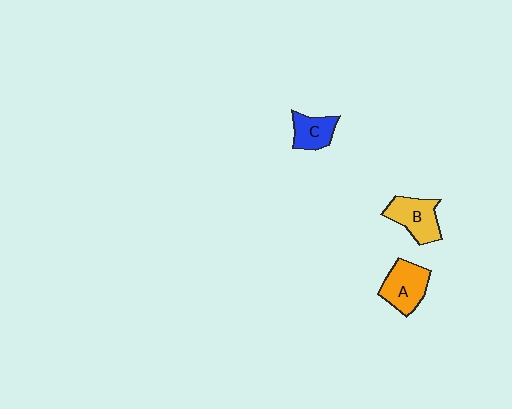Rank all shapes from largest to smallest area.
From largest to smallest: A (orange), B (yellow), C (blue).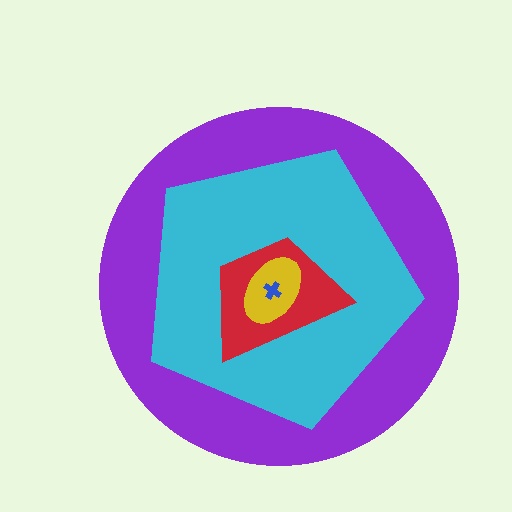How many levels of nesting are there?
5.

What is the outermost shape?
The purple circle.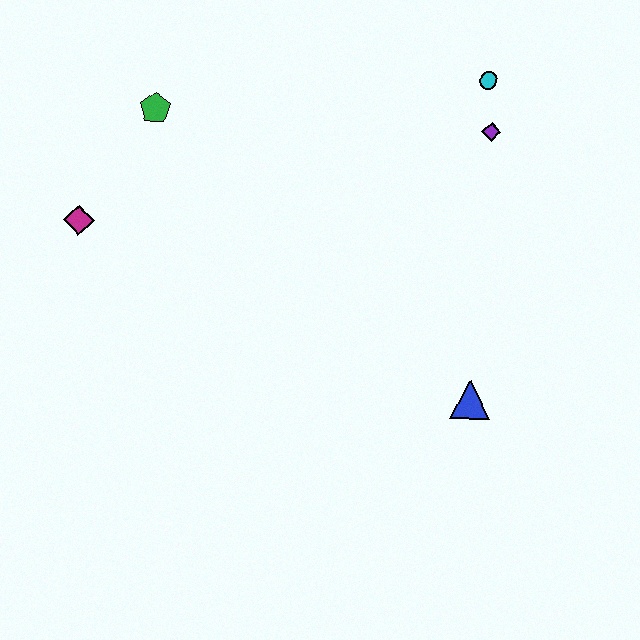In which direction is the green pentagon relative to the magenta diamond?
The green pentagon is above the magenta diamond.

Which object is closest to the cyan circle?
The purple diamond is closest to the cyan circle.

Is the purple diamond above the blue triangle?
Yes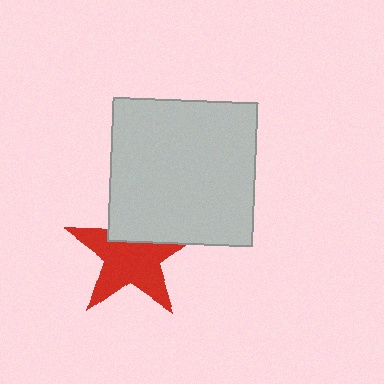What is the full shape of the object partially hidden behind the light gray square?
The partially hidden object is a red star.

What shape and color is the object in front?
The object in front is a light gray square.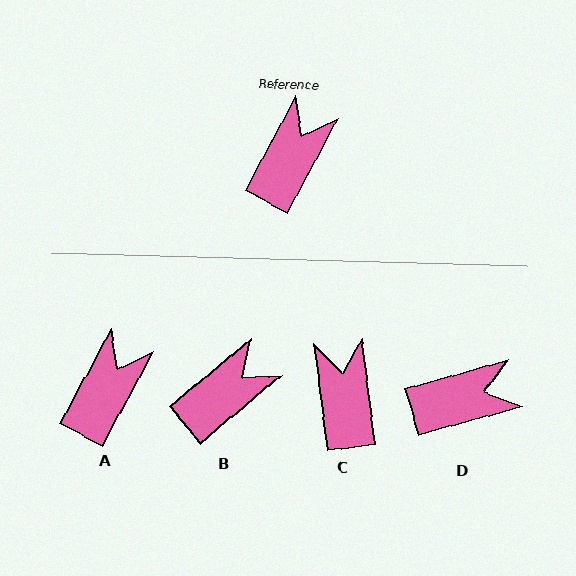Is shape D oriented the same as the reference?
No, it is off by about 46 degrees.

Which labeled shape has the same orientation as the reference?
A.